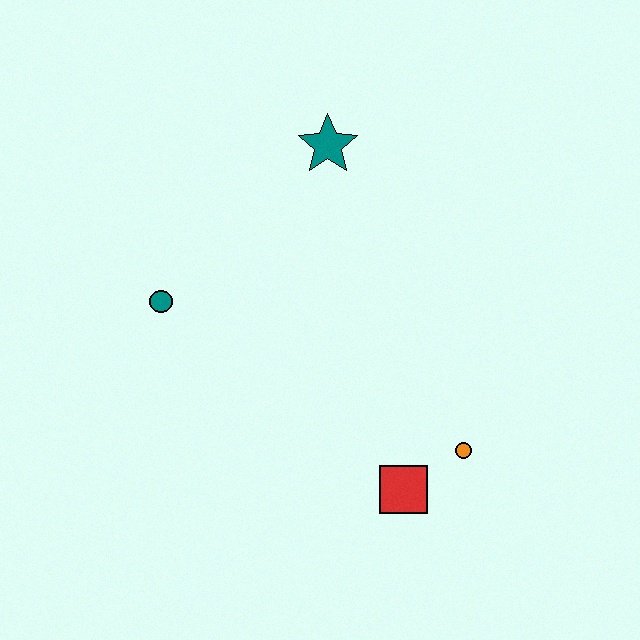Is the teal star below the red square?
No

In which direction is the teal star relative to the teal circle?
The teal star is to the right of the teal circle.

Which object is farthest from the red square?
The teal star is farthest from the red square.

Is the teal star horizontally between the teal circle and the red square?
Yes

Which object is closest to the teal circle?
The teal star is closest to the teal circle.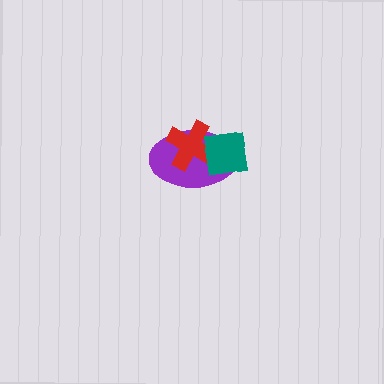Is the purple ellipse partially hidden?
Yes, it is partially covered by another shape.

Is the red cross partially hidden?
Yes, it is partially covered by another shape.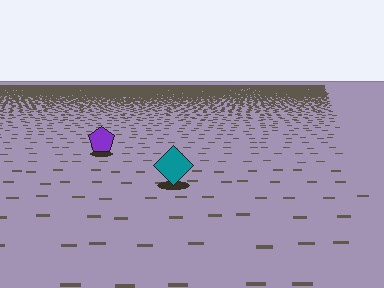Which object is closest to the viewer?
The teal diamond is closest. The texture marks near it are larger and more spread out.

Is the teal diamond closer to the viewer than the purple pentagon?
Yes. The teal diamond is closer — you can tell from the texture gradient: the ground texture is coarser near it.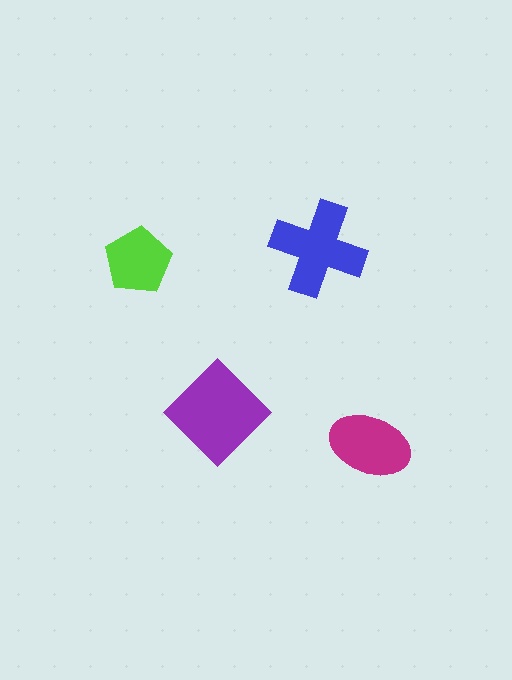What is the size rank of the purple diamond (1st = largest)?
1st.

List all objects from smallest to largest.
The lime pentagon, the magenta ellipse, the blue cross, the purple diamond.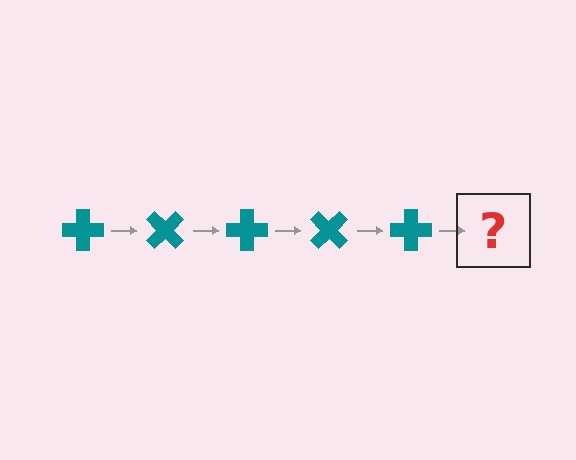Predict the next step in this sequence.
The next step is a teal cross rotated 225 degrees.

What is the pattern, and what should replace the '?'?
The pattern is that the cross rotates 45 degrees each step. The '?' should be a teal cross rotated 225 degrees.